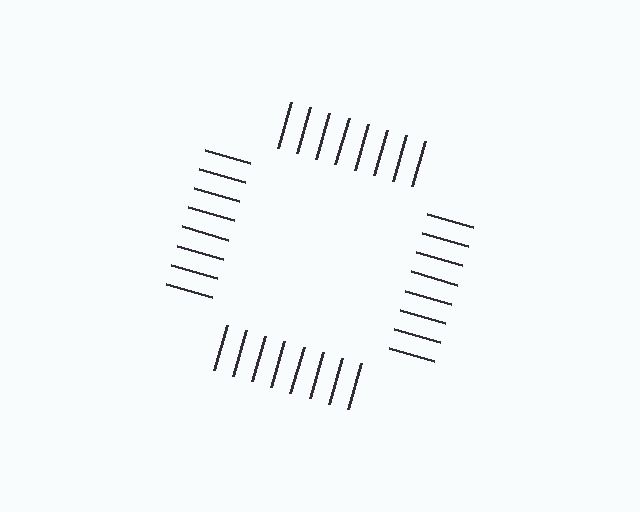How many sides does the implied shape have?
4 sides — the line-ends trace a square.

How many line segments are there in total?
32 — 8 along each of the 4 edges.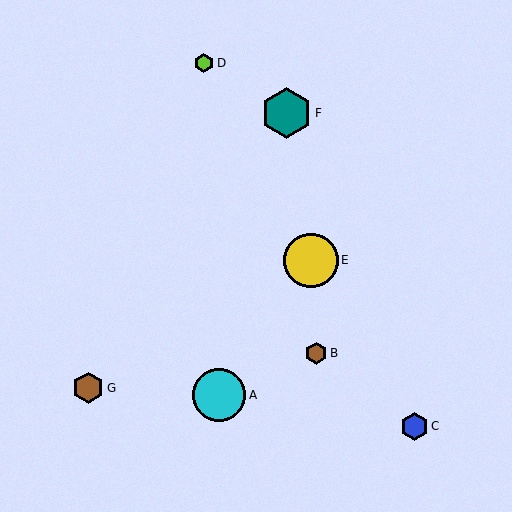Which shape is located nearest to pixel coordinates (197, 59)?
The lime hexagon (labeled D) at (204, 63) is nearest to that location.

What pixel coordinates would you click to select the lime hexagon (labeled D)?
Click at (204, 63) to select the lime hexagon D.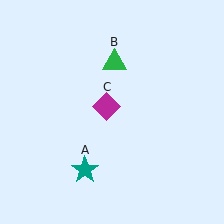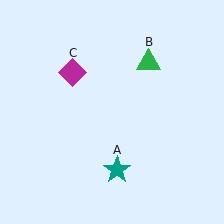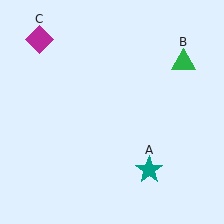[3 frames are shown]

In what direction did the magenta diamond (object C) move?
The magenta diamond (object C) moved up and to the left.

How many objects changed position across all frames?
3 objects changed position: teal star (object A), green triangle (object B), magenta diamond (object C).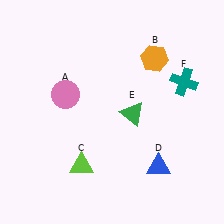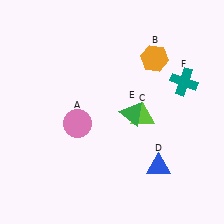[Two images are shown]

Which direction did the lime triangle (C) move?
The lime triangle (C) moved right.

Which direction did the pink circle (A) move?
The pink circle (A) moved down.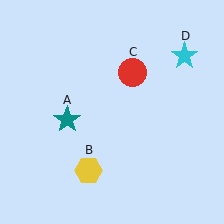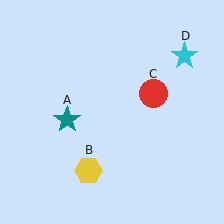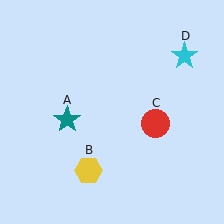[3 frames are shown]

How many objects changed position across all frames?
1 object changed position: red circle (object C).